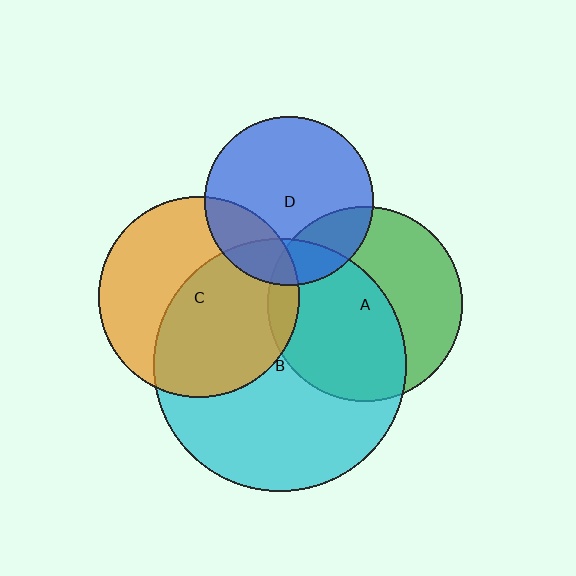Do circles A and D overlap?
Yes.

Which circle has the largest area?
Circle B (cyan).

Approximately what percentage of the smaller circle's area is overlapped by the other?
Approximately 20%.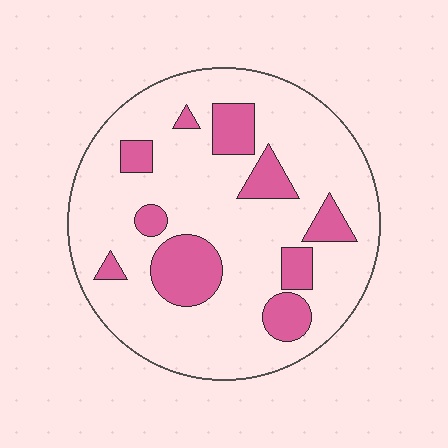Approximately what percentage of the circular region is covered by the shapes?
Approximately 20%.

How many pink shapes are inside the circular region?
10.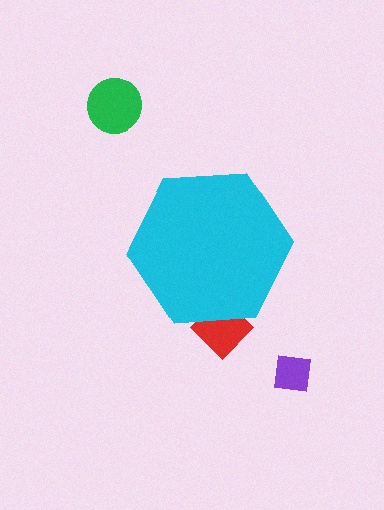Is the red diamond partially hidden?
Yes, the red diamond is partially hidden behind the cyan hexagon.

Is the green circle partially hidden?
No, the green circle is fully visible.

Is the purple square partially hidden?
No, the purple square is fully visible.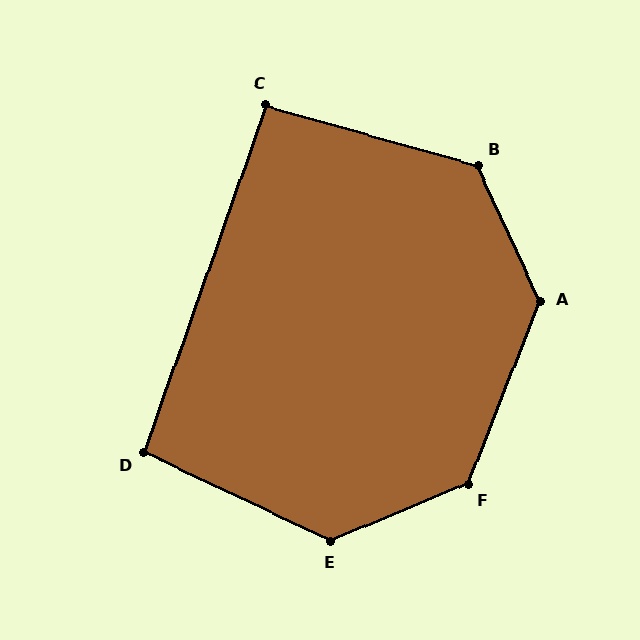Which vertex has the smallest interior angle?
C, at approximately 94 degrees.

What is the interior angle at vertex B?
Approximately 130 degrees (obtuse).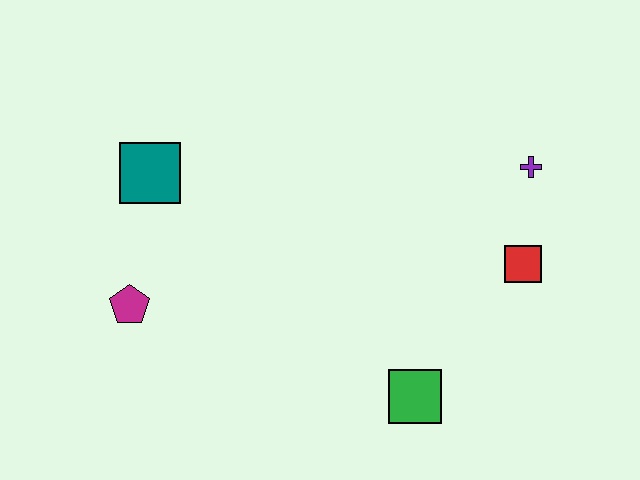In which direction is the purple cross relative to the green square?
The purple cross is above the green square.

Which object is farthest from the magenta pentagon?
The purple cross is farthest from the magenta pentagon.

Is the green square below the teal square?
Yes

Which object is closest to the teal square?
The magenta pentagon is closest to the teal square.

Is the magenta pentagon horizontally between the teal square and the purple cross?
No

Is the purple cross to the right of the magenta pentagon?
Yes